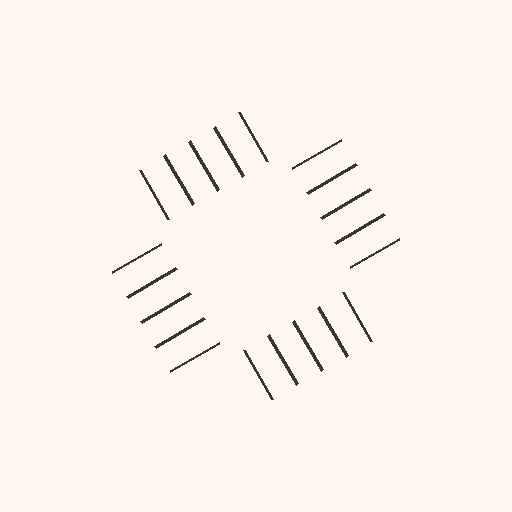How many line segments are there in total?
20 — 5 along each of the 4 edges.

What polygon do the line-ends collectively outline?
An illusory square — the line segments terminate on its edges but no continuous stroke is drawn.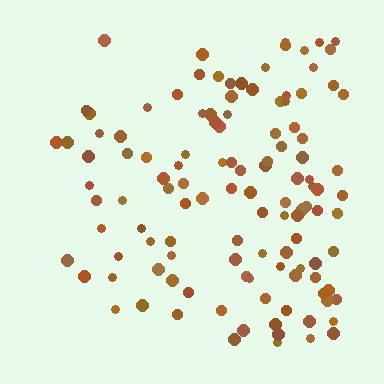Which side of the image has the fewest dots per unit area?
The left.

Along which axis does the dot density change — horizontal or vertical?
Horizontal.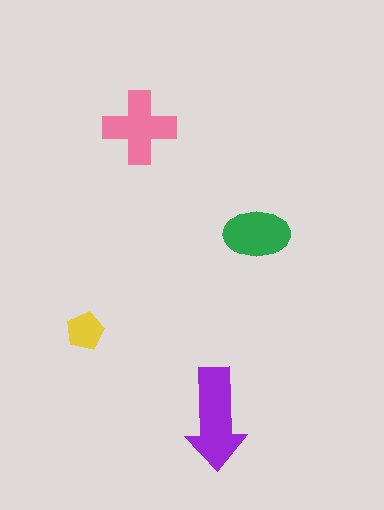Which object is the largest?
The purple arrow.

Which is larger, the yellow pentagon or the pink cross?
The pink cross.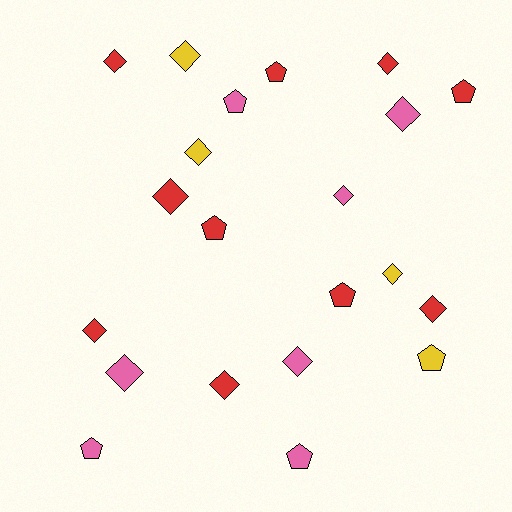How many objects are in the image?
There are 21 objects.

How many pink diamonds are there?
There are 4 pink diamonds.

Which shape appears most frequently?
Diamond, with 13 objects.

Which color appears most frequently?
Red, with 10 objects.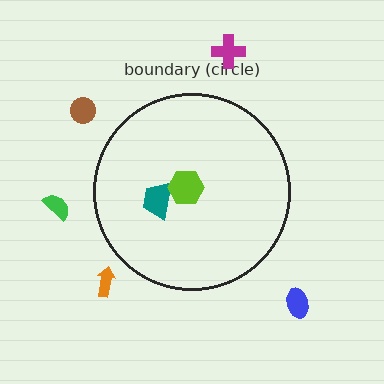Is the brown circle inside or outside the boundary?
Outside.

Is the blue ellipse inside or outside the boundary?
Outside.